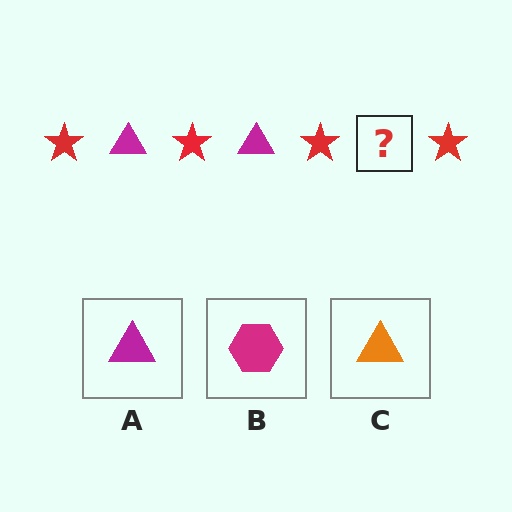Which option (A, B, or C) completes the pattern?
A.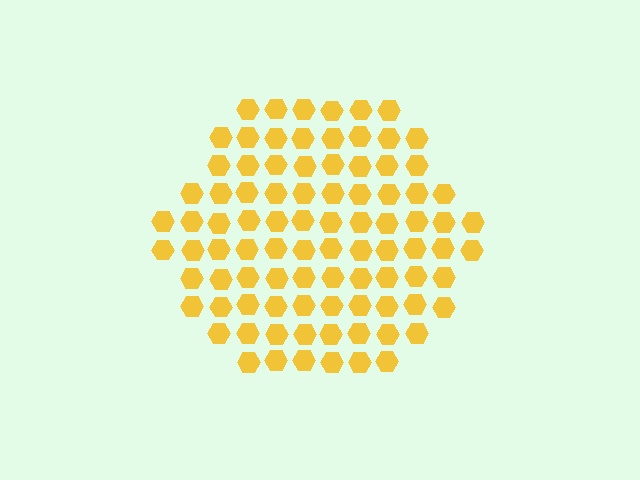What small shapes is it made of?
It is made of small hexagons.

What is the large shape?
The large shape is a hexagon.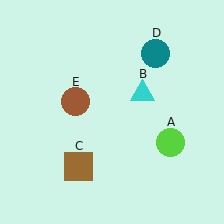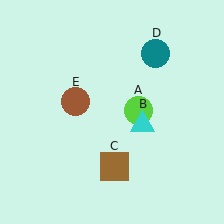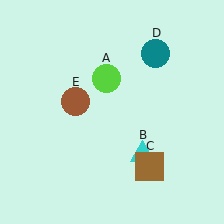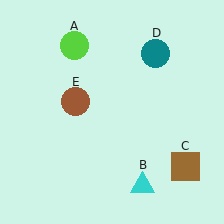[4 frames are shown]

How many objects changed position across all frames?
3 objects changed position: lime circle (object A), cyan triangle (object B), brown square (object C).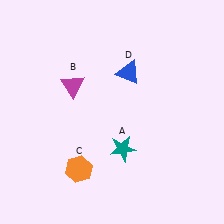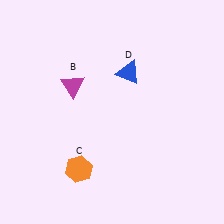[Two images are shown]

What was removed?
The teal star (A) was removed in Image 2.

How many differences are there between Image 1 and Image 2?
There is 1 difference between the two images.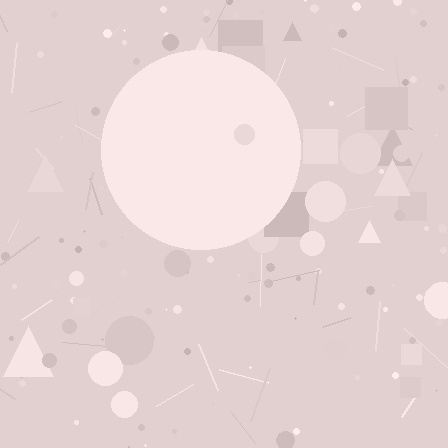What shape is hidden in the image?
A circle is hidden in the image.